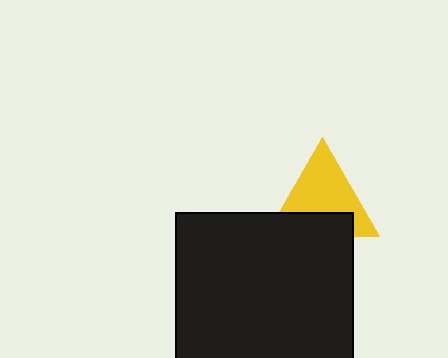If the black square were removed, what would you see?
You would see the complete yellow triangle.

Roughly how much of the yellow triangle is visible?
About half of it is visible (roughly 64%).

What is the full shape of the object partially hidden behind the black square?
The partially hidden object is a yellow triangle.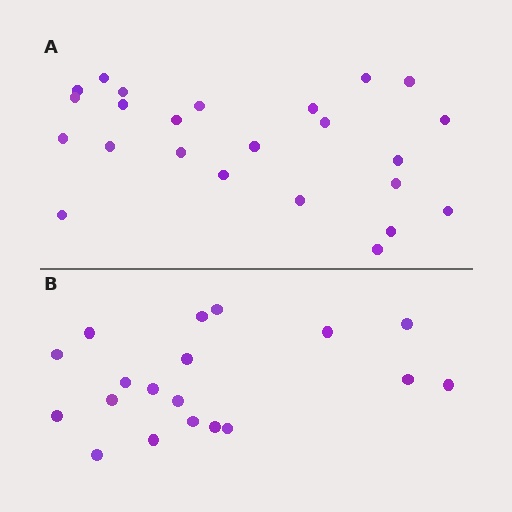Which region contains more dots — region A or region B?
Region A (the top region) has more dots.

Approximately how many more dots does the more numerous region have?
Region A has about 5 more dots than region B.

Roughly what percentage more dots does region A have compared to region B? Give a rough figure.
About 25% more.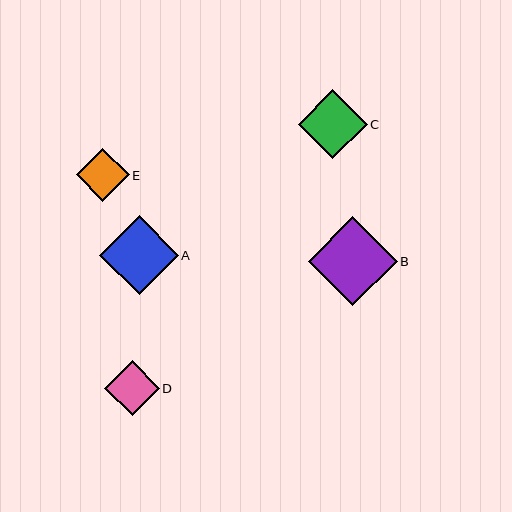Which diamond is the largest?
Diamond B is the largest with a size of approximately 89 pixels.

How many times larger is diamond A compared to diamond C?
Diamond A is approximately 1.1 times the size of diamond C.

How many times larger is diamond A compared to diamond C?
Diamond A is approximately 1.1 times the size of diamond C.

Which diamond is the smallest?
Diamond E is the smallest with a size of approximately 53 pixels.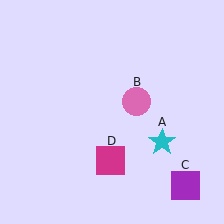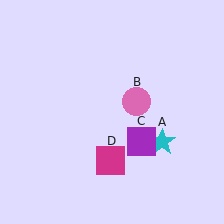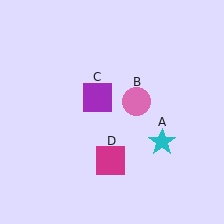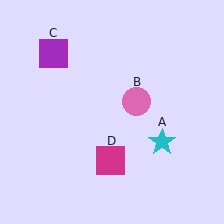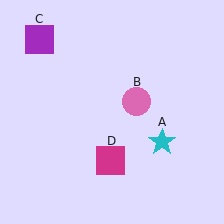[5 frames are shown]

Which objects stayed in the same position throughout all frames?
Cyan star (object A) and pink circle (object B) and magenta square (object D) remained stationary.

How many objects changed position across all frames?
1 object changed position: purple square (object C).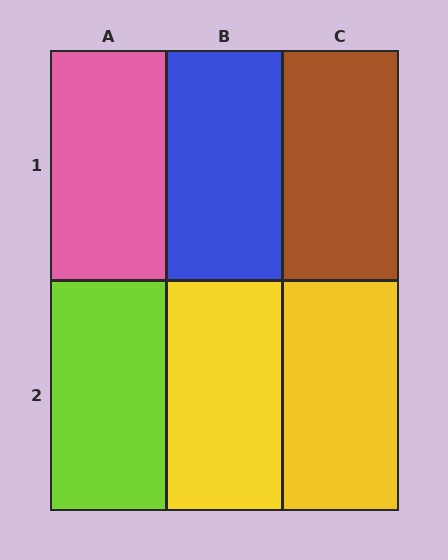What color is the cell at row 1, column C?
Brown.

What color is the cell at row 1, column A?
Pink.